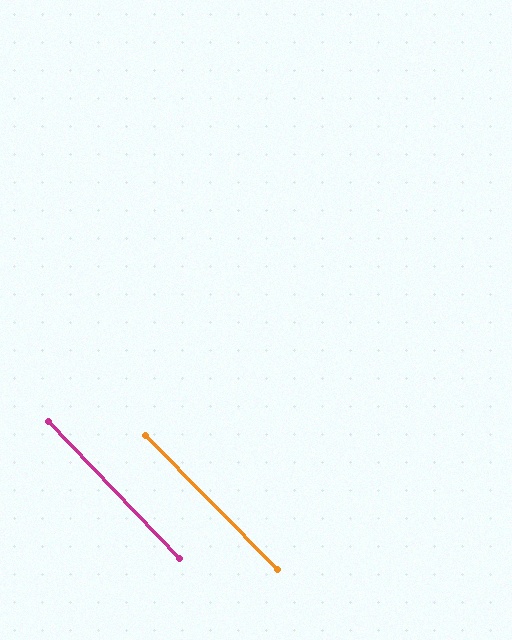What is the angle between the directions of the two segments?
Approximately 1 degree.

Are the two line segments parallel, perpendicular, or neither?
Parallel — their directions differ by only 1.4°.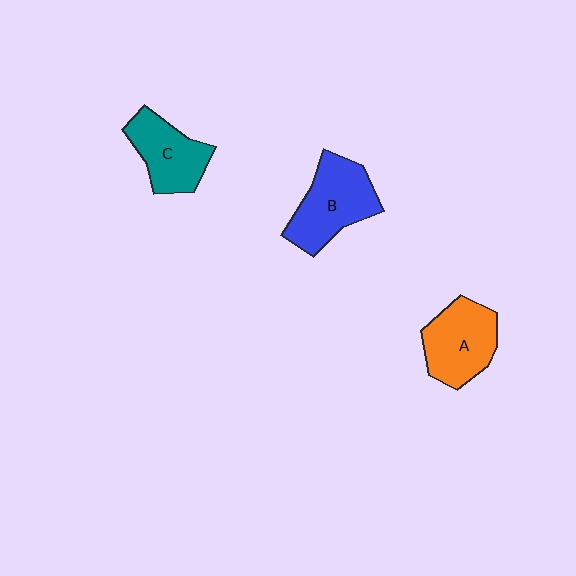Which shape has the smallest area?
Shape C (teal).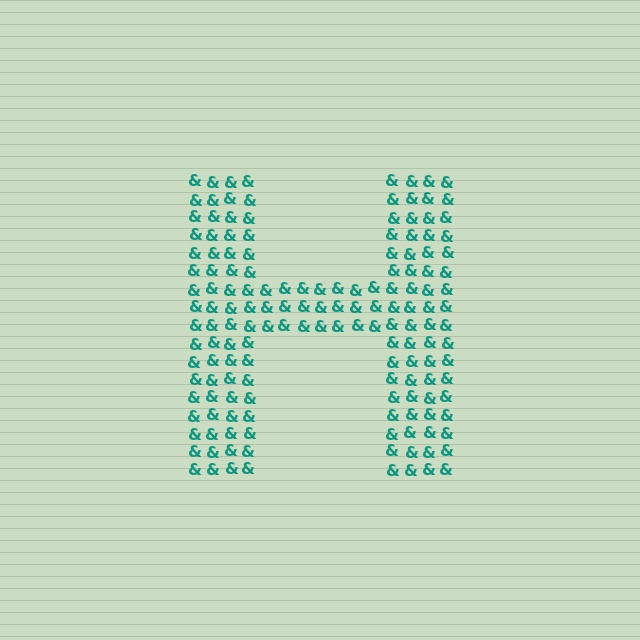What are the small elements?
The small elements are ampersands.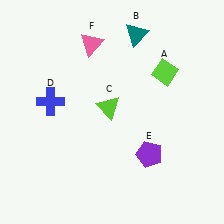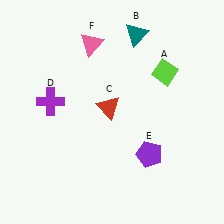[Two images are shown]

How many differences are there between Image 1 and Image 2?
There are 2 differences between the two images.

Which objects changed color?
C changed from lime to red. D changed from blue to purple.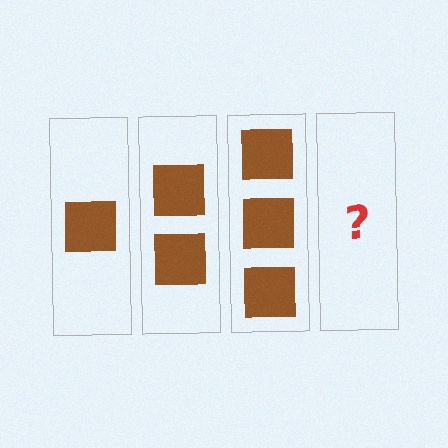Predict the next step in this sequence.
The next step is 4 squares.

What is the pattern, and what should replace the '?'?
The pattern is that each step adds one more square. The '?' should be 4 squares.